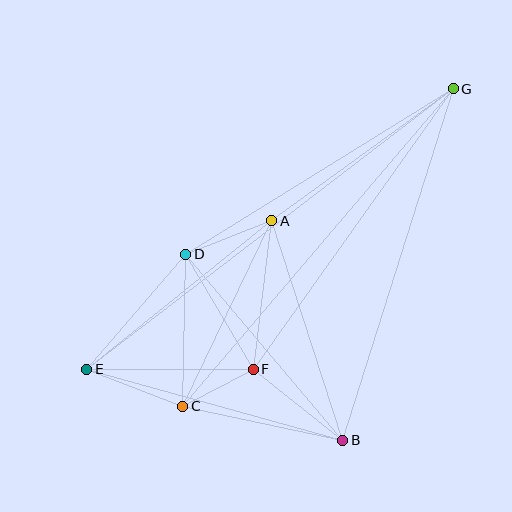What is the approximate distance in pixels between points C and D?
The distance between C and D is approximately 152 pixels.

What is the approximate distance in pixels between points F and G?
The distance between F and G is approximately 344 pixels.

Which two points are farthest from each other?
Points E and G are farthest from each other.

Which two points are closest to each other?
Points C and F are closest to each other.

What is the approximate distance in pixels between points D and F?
The distance between D and F is approximately 133 pixels.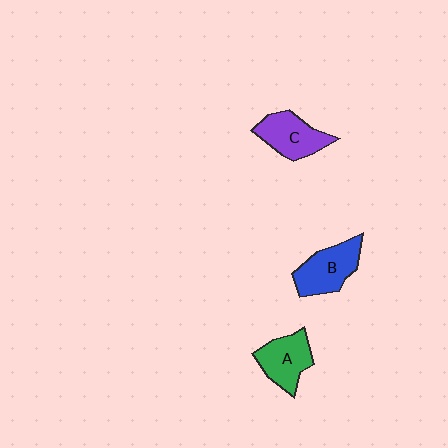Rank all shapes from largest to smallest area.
From largest to smallest: B (blue), C (purple), A (green).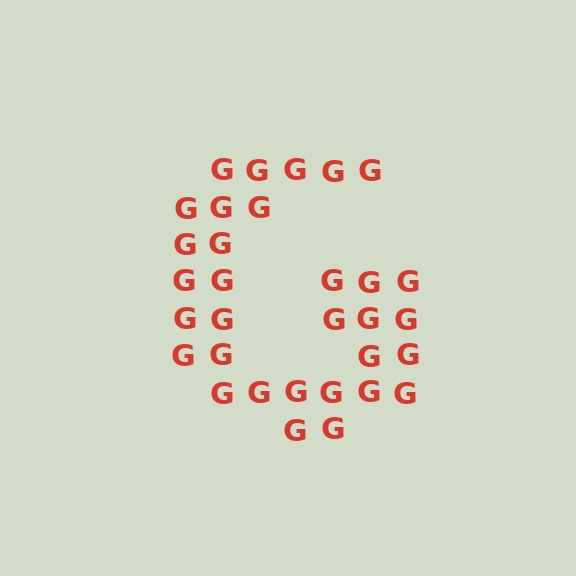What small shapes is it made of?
It is made of small letter G's.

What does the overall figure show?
The overall figure shows the letter G.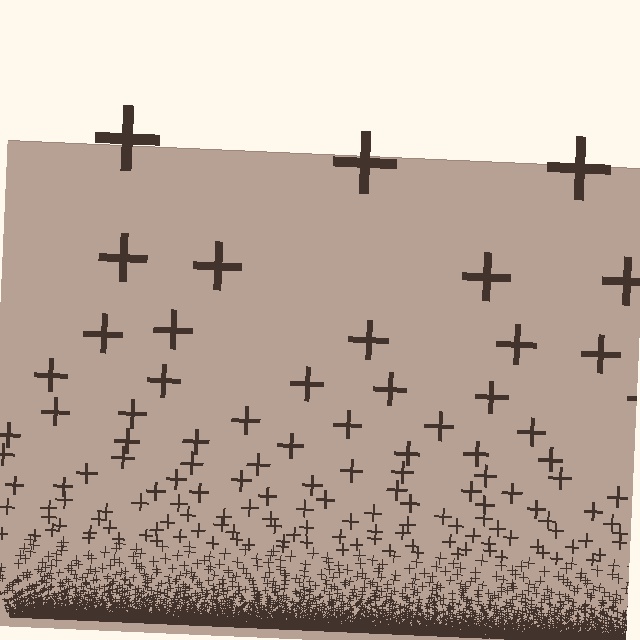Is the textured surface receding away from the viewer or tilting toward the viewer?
The surface appears to tilt toward the viewer. Texture elements get larger and sparser toward the top.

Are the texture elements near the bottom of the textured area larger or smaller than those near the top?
Smaller. The gradient is inverted — elements near the bottom are smaller and denser.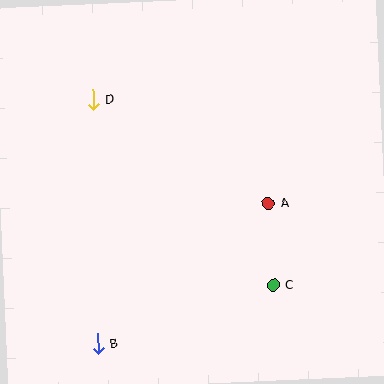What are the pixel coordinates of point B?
Point B is at (98, 344).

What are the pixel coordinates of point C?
Point C is at (274, 285).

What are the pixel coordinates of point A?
Point A is at (268, 203).